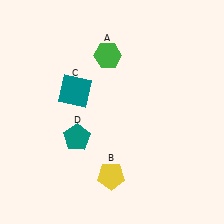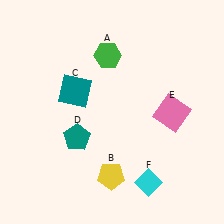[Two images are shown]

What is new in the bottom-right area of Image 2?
A pink square (E) was added in the bottom-right area of Image 2.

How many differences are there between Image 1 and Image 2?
There are 2 differences between the two images.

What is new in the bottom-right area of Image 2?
A cyan diamond (F) was added in the bottom-right area of Image 2.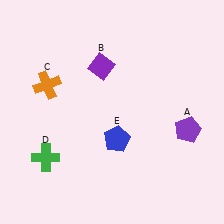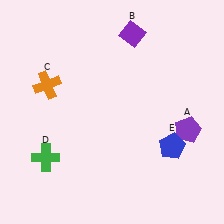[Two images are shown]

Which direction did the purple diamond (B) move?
The purple diamond (B) moved up.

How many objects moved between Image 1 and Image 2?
2 objects moved between the two images.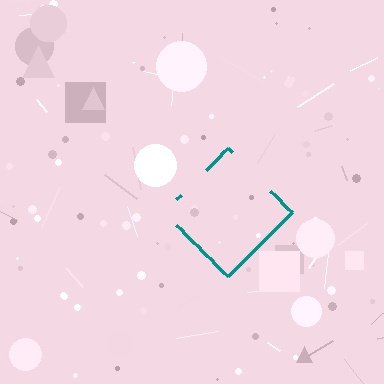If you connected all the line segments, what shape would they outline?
They would outline a diamond.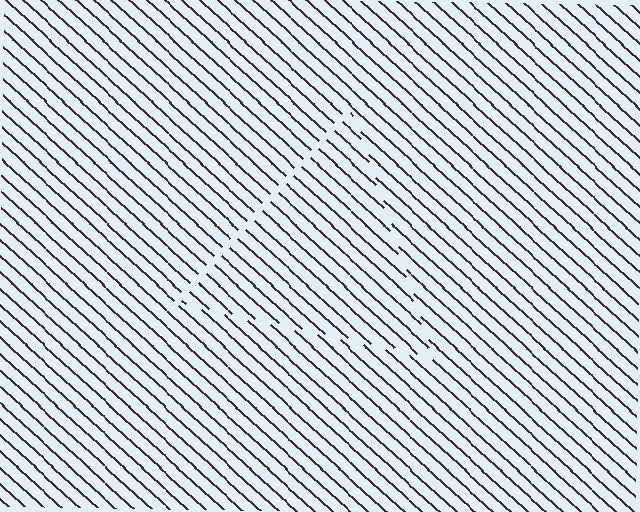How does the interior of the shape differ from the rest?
The interior of the shape contains the same grating, shifted by half a period — the contour is defined by the phase discontinuity where line-ends from the inner and outer gratings abut.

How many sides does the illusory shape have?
3 sides — the line-ends trace a triangle.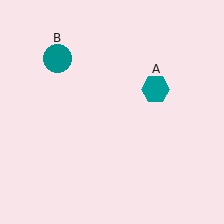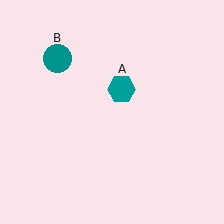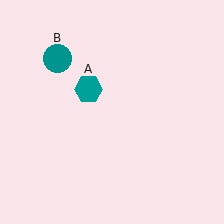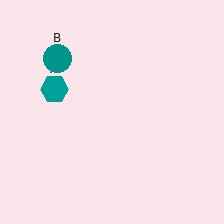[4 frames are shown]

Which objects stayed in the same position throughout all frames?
Teal circle (object B) remained stationary.